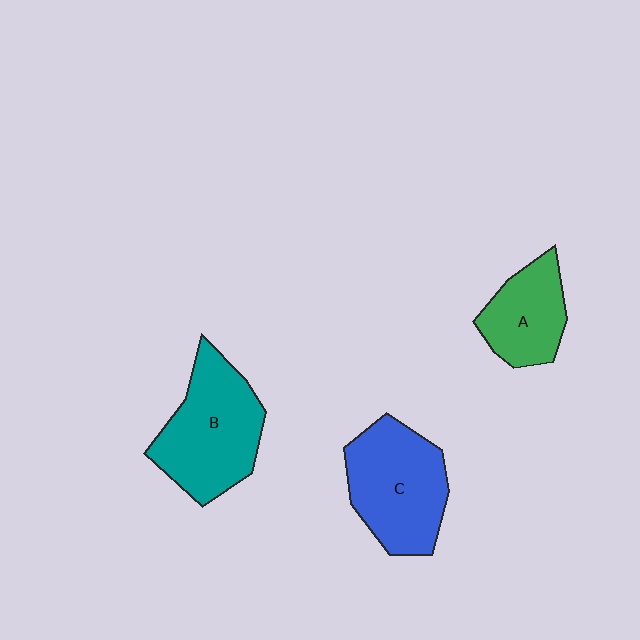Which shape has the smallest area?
Shape A (green).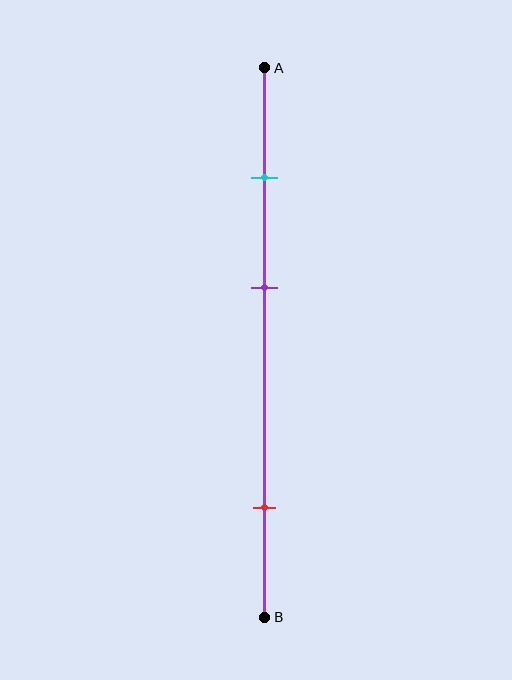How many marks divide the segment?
There are 3 marks dividing the segment.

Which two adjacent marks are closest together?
The cyan and purple marks are the closest adjacent pair.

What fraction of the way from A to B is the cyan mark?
The cyan mark is approximately 20% (0.2) of the way from A to B.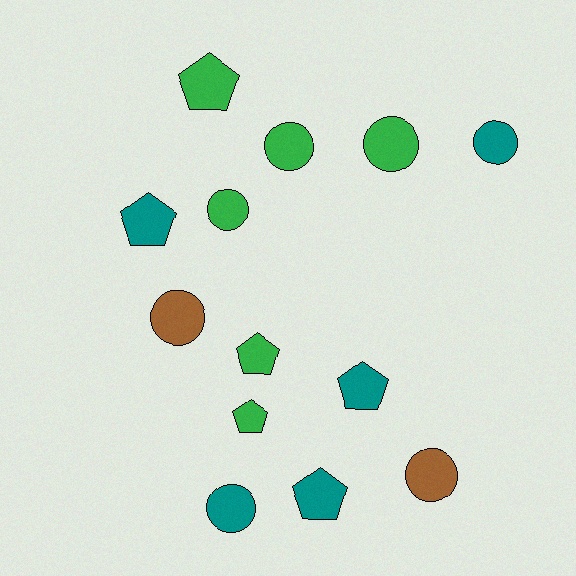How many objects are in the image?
There are 13 objects.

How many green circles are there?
There are 3 green circles.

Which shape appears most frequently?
Circle, with 7 objects.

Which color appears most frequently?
Green, with 6 objects.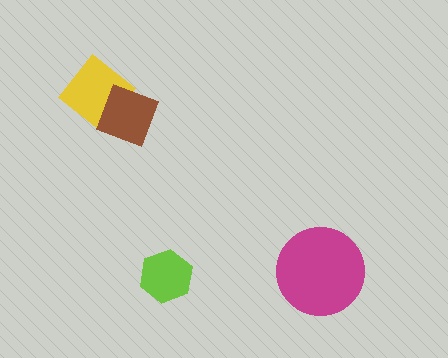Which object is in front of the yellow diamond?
The brown diamond is in front of the yellow diamond.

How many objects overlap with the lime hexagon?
0 objects overlap with the lime hexagon.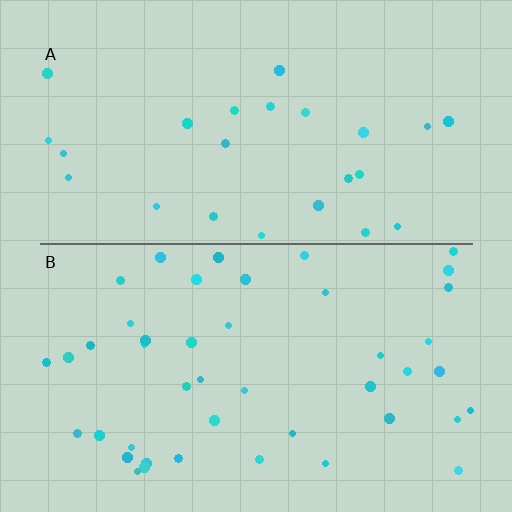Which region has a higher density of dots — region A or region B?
B (the bottom).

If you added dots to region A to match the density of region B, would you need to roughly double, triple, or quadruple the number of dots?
Approximately double.